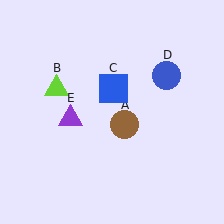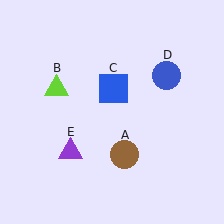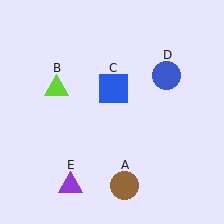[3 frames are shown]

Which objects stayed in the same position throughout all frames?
Lime triangle (object B) and blue square (object C) and blue circle (object D) remained stationary.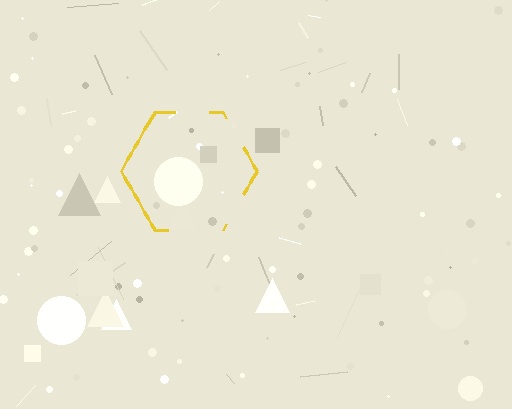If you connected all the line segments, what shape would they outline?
They would outline a hexagon.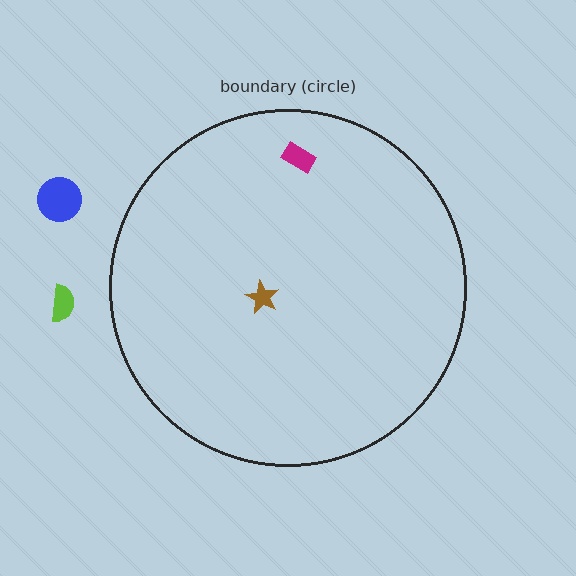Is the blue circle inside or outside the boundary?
Outside.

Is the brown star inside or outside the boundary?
Inside.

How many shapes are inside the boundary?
2 inside, 2 outside.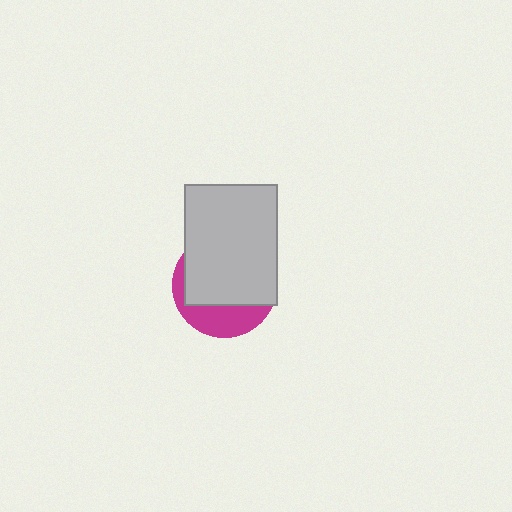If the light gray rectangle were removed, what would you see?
You would see the complete magenta circle.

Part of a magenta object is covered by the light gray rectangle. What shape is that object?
It is a circle.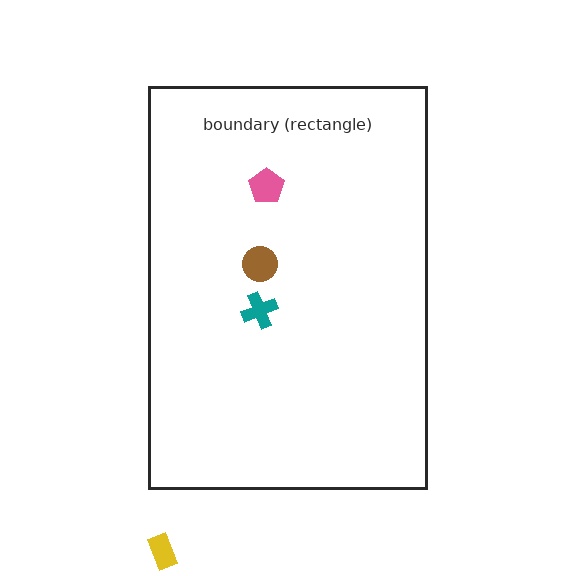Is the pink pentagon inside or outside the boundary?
Inside.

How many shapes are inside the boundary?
3 inside, 1 outside.